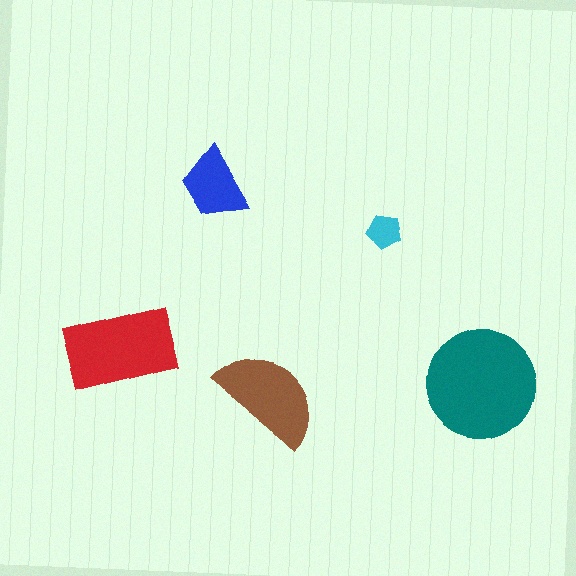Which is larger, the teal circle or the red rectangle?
The teal circle.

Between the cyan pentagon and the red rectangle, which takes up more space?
The red rectangle.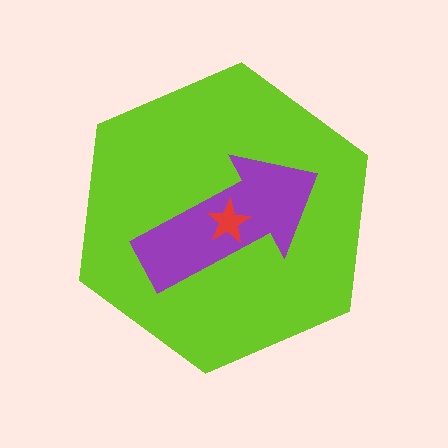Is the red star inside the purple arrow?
Yes.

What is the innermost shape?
The red star.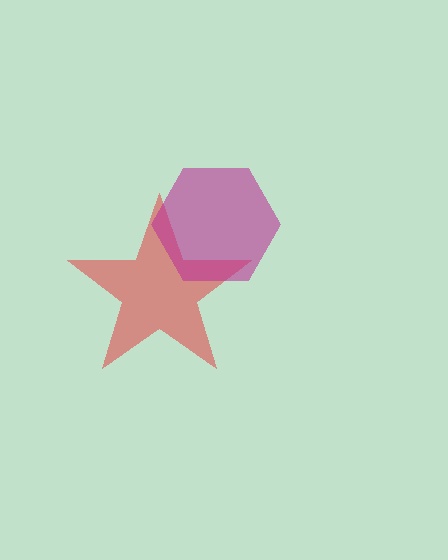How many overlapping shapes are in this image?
There are 2 overlapping shapes in the image.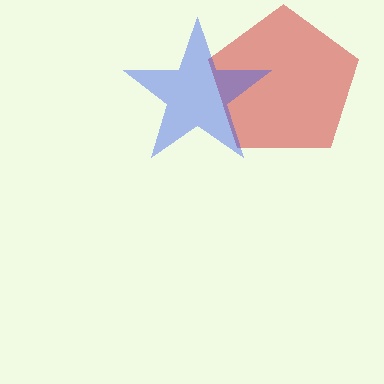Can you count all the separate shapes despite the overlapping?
Yes, there are 2 separate shapes.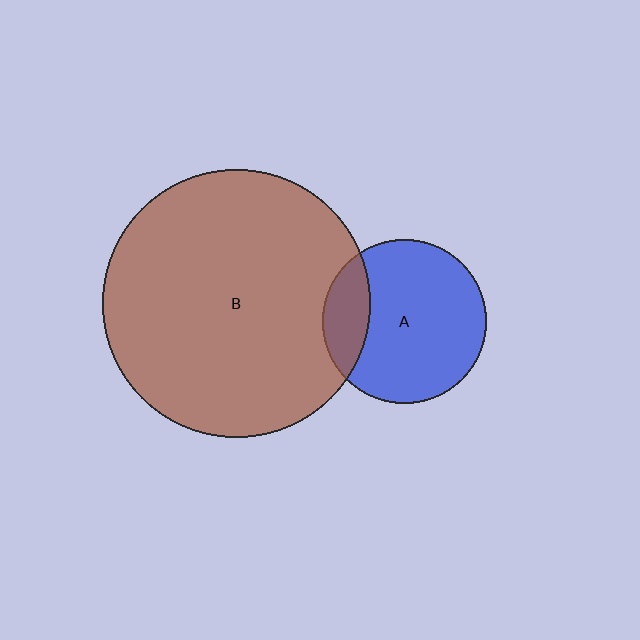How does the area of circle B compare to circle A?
Approximately 2.7 times.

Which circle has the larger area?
Circle B (brown).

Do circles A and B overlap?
Yes.